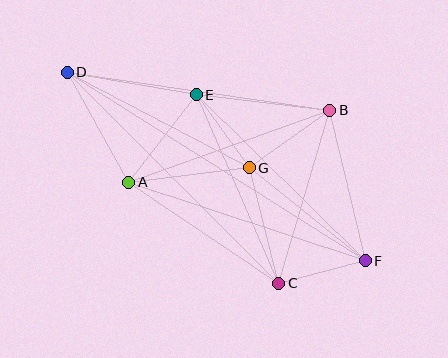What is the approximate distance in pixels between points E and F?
The distance between E and F is approximately 237 pixels.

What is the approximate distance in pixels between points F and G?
The distance between F and G is approximately 149 pixels.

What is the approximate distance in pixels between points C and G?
The distance between C and G is approximately 119 pixels.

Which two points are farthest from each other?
Points D and F are farthest from each other.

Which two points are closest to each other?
Points C and F are closest to each other.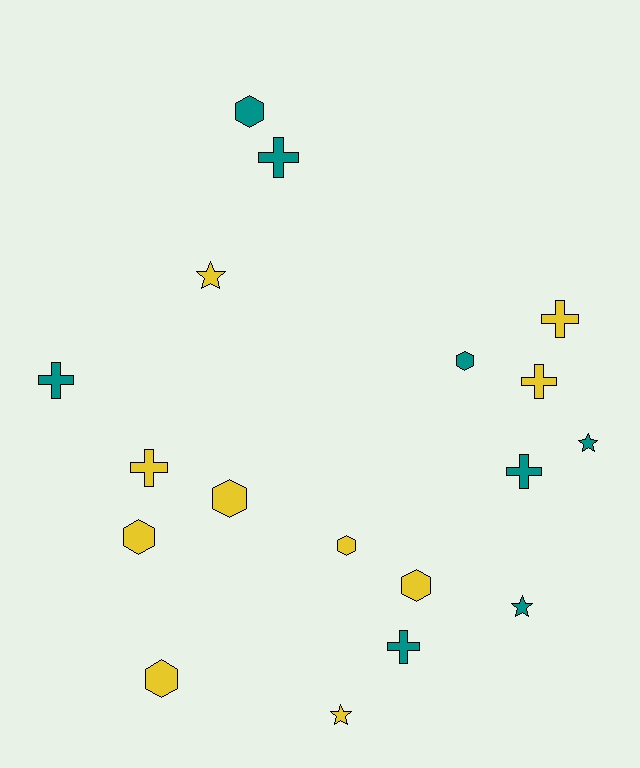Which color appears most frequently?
Yellow, with 10 objects.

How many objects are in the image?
There are 18 objects.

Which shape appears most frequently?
Hexagon, with 7 objects.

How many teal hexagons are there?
There are 2 teal hexagons.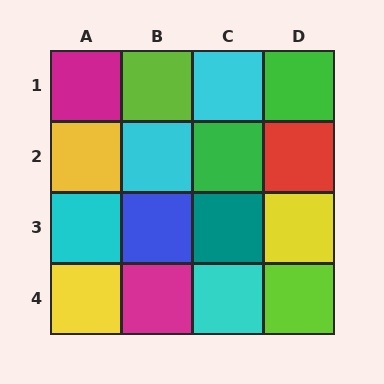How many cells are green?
2 cells are green.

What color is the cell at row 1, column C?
Cyan.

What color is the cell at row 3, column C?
Teal.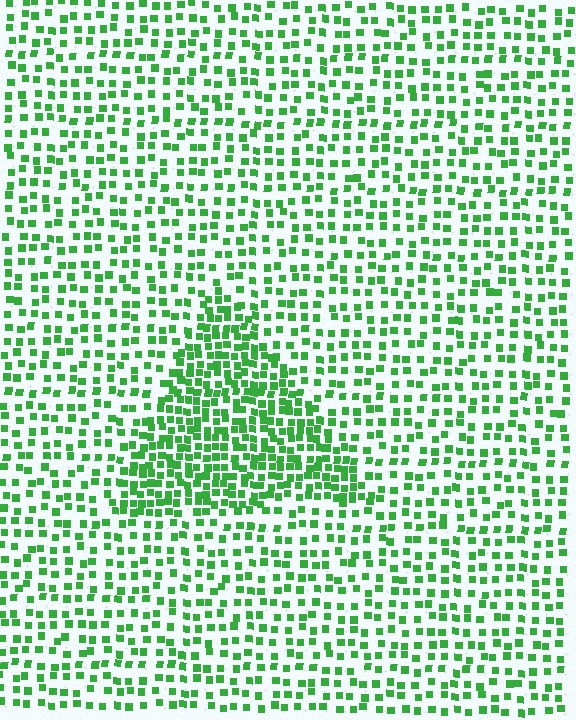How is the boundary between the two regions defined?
The boundary is defined by a change in element density (approximately 2.0x ratio). All elements are the same color, size, and shape.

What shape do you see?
I see a triangle.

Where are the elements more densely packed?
The elements are more densely packed inside the triangle boundary.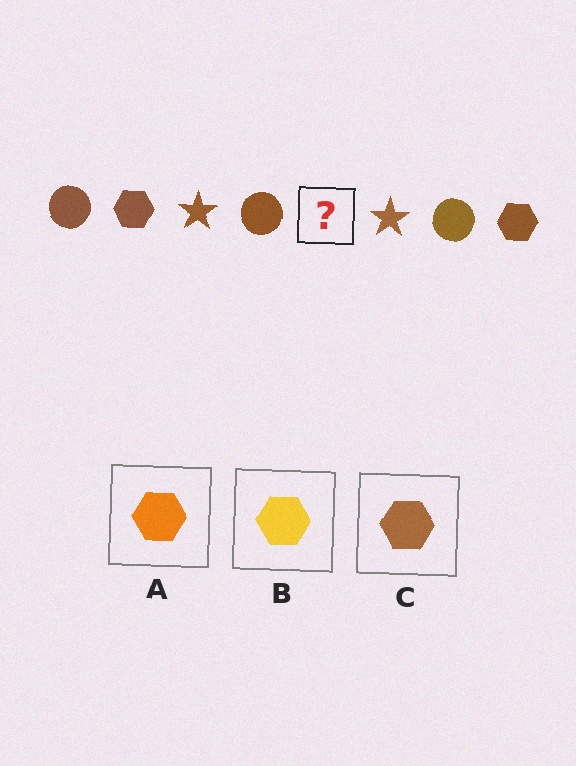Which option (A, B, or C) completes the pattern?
C.